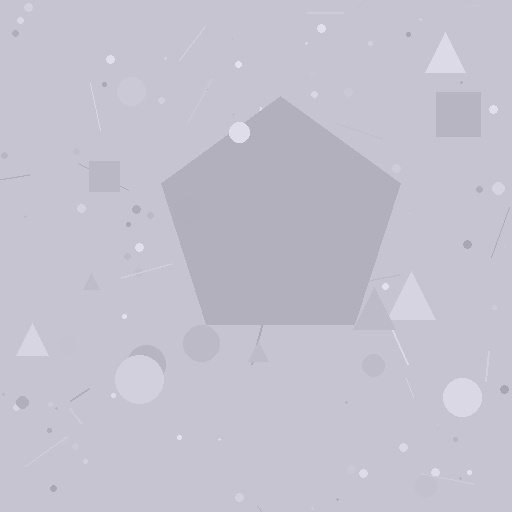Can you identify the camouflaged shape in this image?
The camouflaged shape is a pentagon.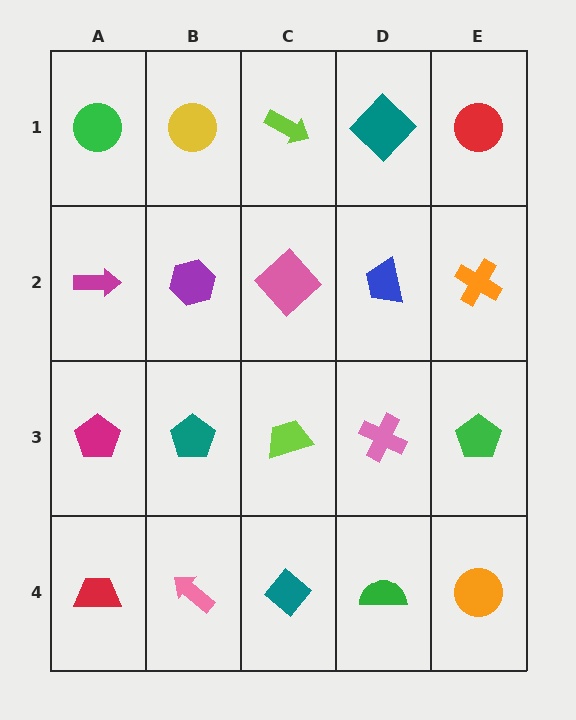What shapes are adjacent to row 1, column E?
An orange cross (row 2, column E), a teal diamond (row 1, column D).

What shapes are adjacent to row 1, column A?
A magenta arrow (row 2, column A), a yellow circle (row 1, column B).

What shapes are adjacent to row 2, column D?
A teal diamond (row 1, column D), a pink cross (row 3, column D), a pink diamond (row 2, column C), an orange cross (row 2, column E).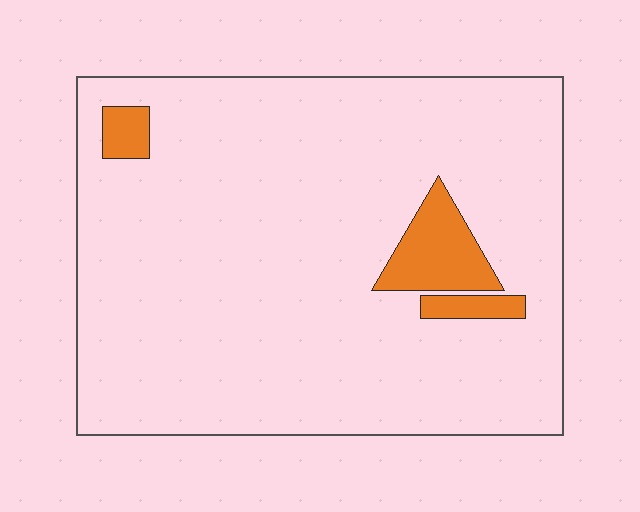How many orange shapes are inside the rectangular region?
3.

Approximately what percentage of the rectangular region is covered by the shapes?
Approximately 5%.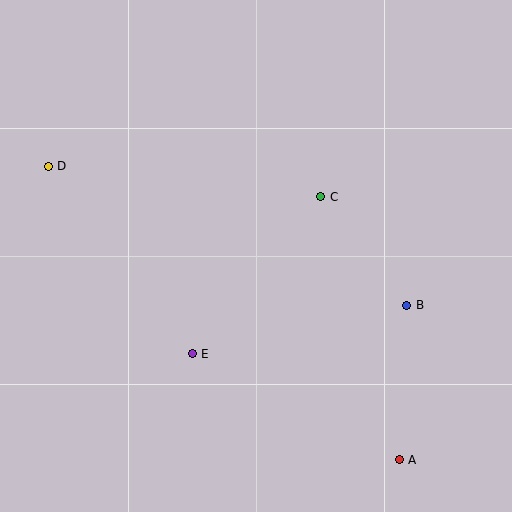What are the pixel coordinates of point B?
Point B is at (407, 306).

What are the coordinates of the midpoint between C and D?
The midpoint between C and D is at (184, 182).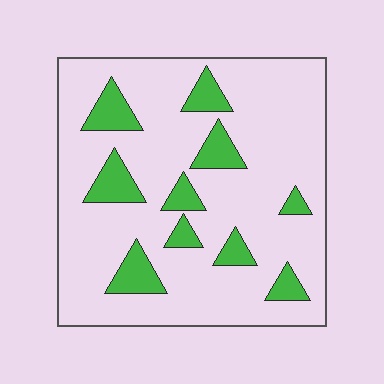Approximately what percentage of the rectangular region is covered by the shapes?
Approximately 15%.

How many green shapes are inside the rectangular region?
10.